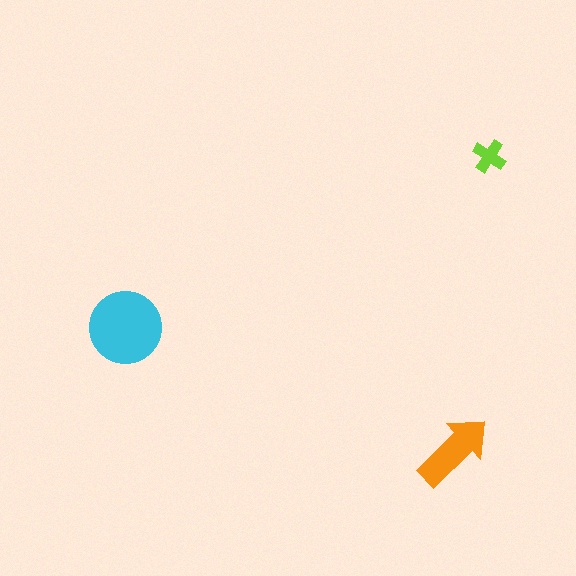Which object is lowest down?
The orange arrow is bottommost.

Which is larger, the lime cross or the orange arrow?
The orange arrow.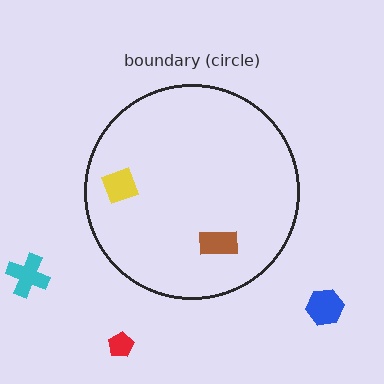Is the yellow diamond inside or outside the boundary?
Inside.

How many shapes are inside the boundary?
2 inside, 3 outside.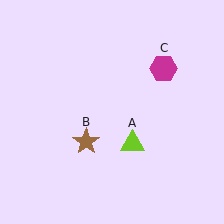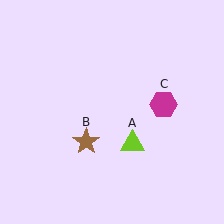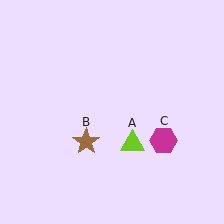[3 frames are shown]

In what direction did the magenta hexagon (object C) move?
The magenta hexagon (object C) moved down.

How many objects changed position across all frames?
1 object changed position: magenta hexagon (object C).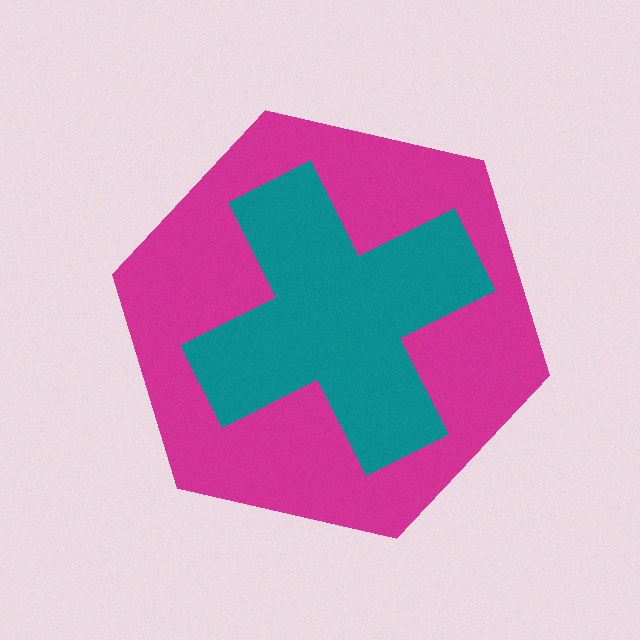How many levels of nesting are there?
2.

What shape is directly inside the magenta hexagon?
The teal cross.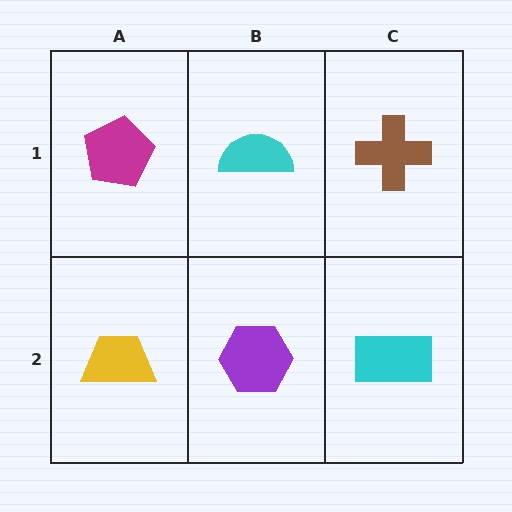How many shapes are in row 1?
3 shapes.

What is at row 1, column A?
A magenta pentagon.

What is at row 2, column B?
A purple hexagon.